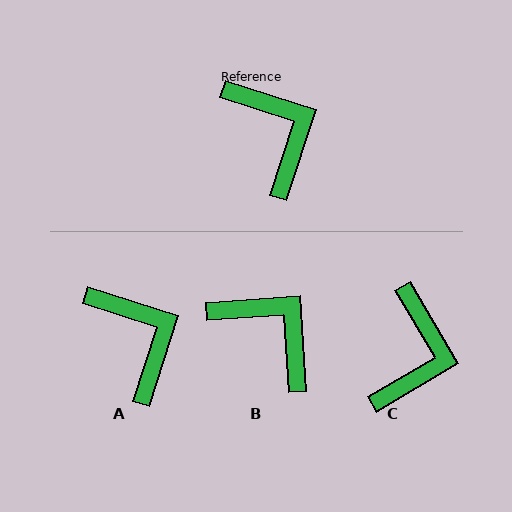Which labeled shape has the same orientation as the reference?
A.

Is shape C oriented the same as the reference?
No, it is off by about 42 degrees.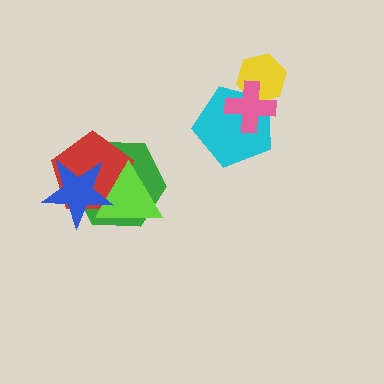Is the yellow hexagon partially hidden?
Yes, it is partially covered by another shape.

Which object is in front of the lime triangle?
The blue star is in front of the lime triangle.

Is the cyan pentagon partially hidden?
Yes, it is partially covered by another shape.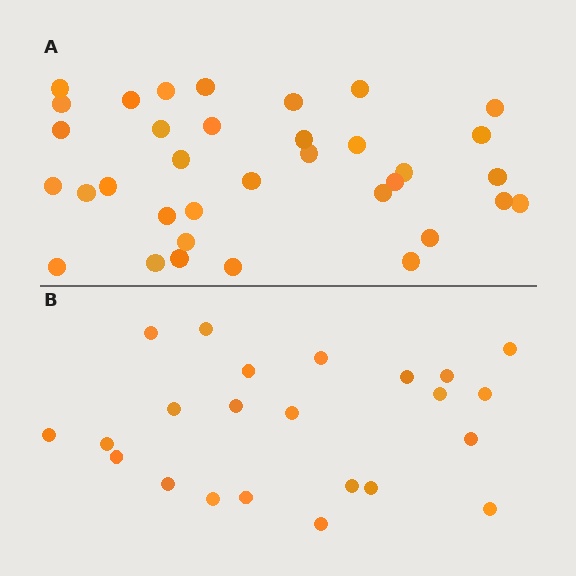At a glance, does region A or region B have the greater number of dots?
Region A (the top region) has more dots.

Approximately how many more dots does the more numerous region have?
Region A has roughly 12 or so more dots than region B.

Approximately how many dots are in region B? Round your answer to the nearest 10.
About 20 dots. (The exact count is 23, which rounds to 20.)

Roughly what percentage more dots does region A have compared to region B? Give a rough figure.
About 50% more.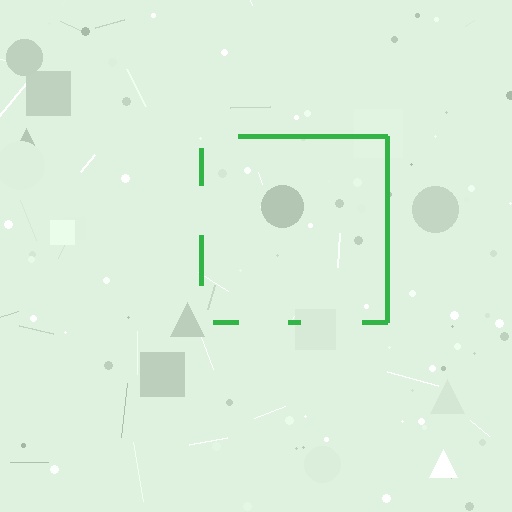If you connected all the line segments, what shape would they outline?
They would outline a square.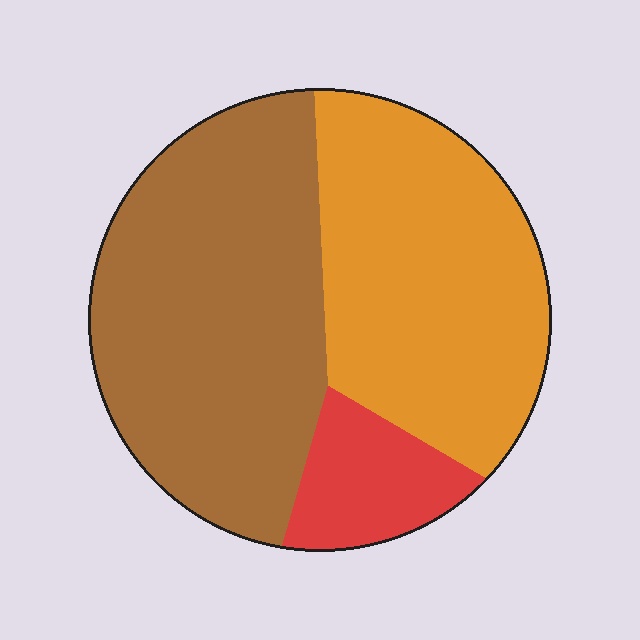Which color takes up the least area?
Red, at roughly 10%.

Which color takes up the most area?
Brown, at roughly 50%.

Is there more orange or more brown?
Brown.